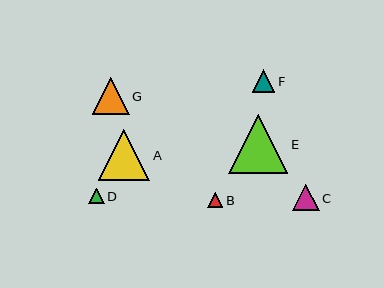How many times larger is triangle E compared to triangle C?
Triangle E is approximately 2.2 times the size of triangle C.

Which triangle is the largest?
Triangle E is the largest with a size of approximately 59 pixels.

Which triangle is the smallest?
Triangle B is the smallest with a size of approximately 15 pixels.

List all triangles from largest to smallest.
From largest to smallest: E, A, G, C, F, D, B.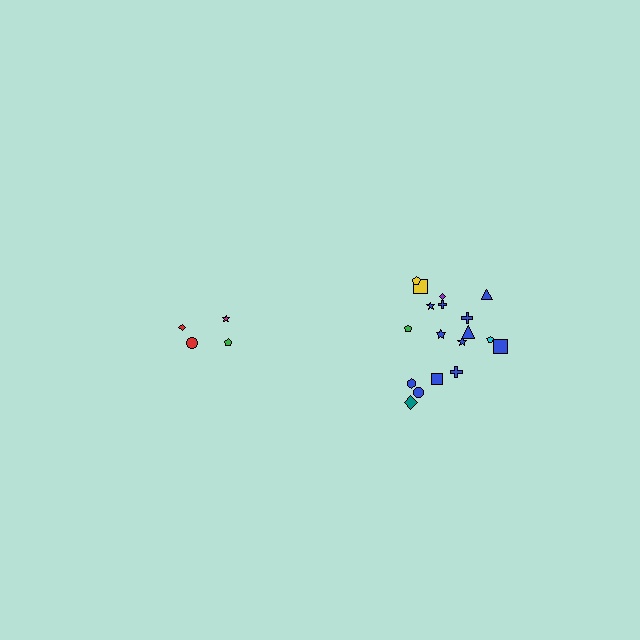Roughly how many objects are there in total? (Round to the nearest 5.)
Roughly 20 objects in total.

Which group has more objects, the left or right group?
The right group.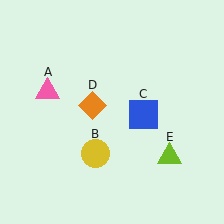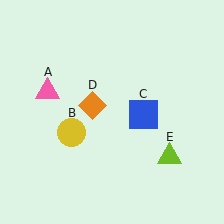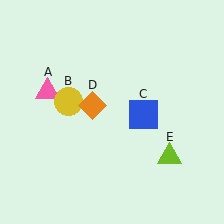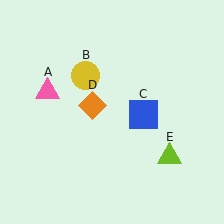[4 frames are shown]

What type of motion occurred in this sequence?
The yellow circle (object B) rotated clockwise around the center of the scene.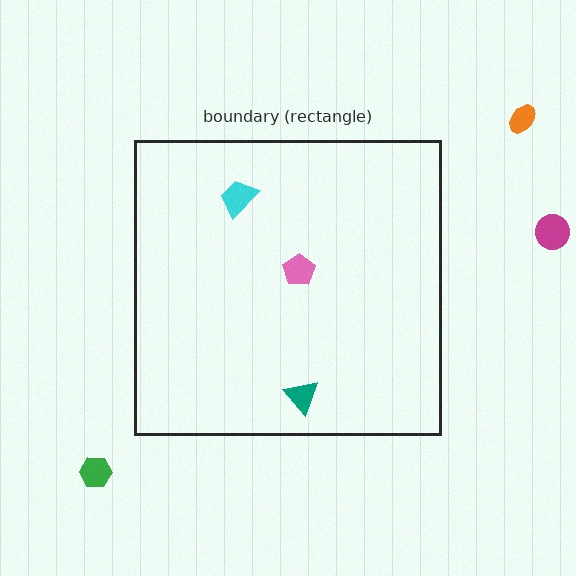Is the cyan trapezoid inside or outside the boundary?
Inside.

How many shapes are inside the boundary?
3 inside, 3 outside.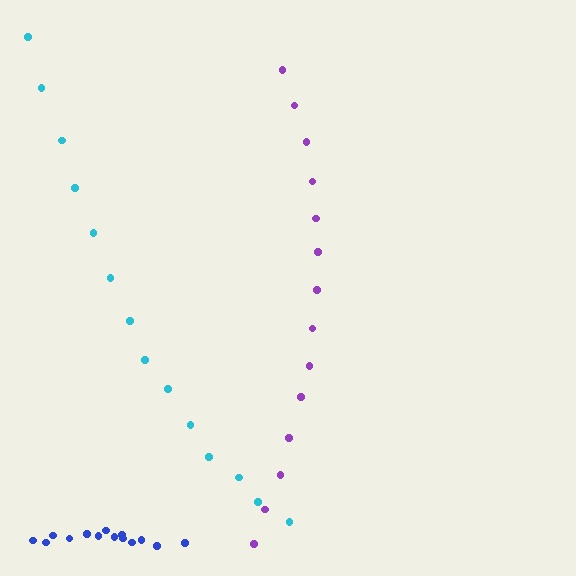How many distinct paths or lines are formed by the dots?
There are 3 distinct paths.